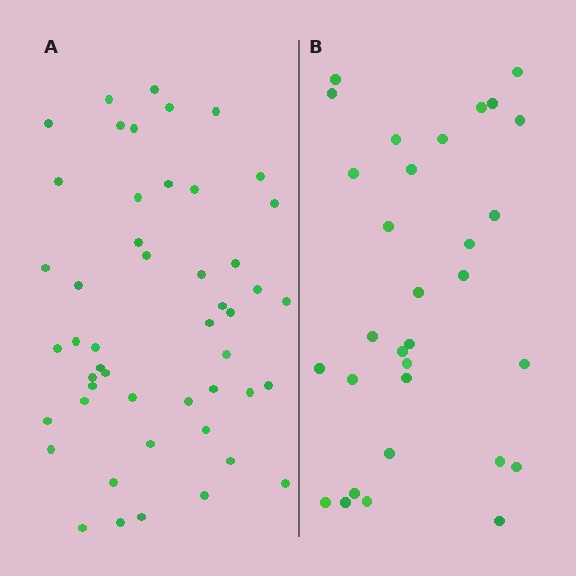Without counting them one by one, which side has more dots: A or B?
Region A (the left region) has more dots.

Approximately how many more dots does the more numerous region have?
Region A has approximately 20 more dots than region B.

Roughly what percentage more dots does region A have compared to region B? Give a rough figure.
About 60% more.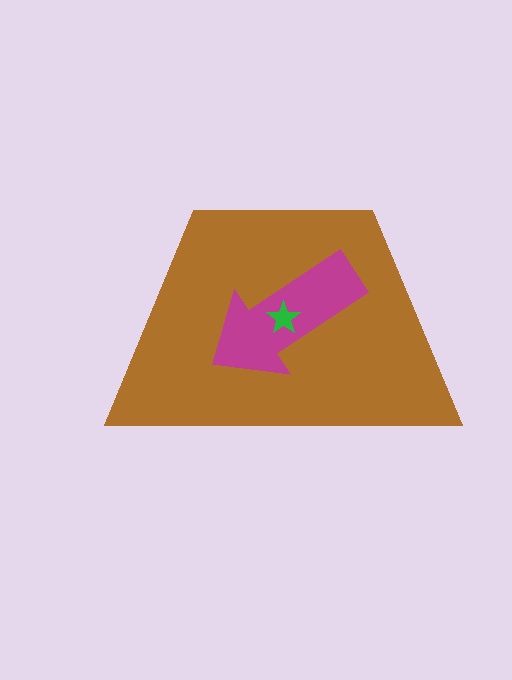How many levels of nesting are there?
3.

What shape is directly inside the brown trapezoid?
The magenta arrow.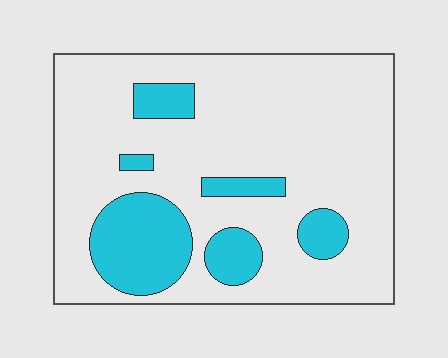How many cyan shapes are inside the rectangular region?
6.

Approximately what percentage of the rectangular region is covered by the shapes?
Approximately 20%.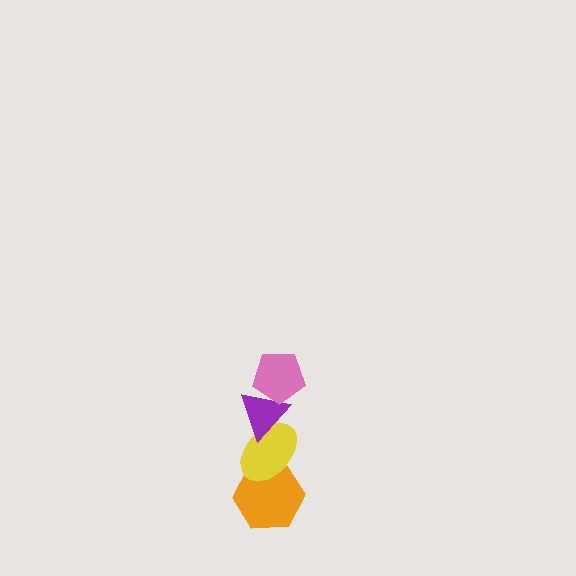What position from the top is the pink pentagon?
The pink pentagon is 1st from the top.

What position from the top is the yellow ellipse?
The yellow ellipse is 3rd from the top.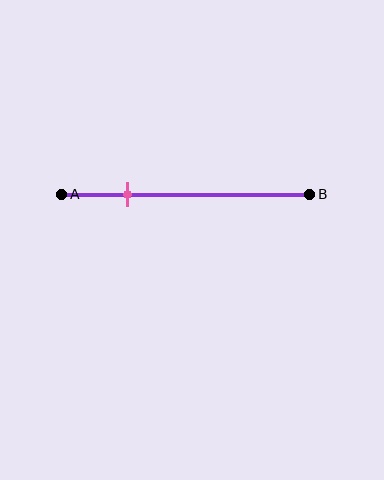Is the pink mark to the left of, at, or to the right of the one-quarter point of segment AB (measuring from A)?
The pink mark is approximately at the one-quarter point of segment AB.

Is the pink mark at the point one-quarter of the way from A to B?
Yes, the mark is approximately at the one-quarter point.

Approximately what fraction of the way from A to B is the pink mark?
The pink mark is approximately 25% of the way from A to B.